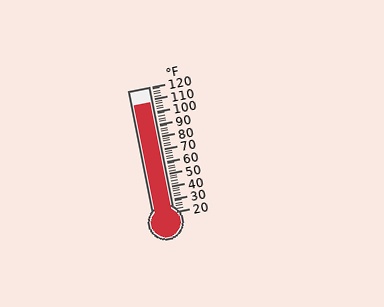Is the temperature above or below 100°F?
The temperature is above 100°F.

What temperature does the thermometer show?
The thermometer shows approximately 108°F.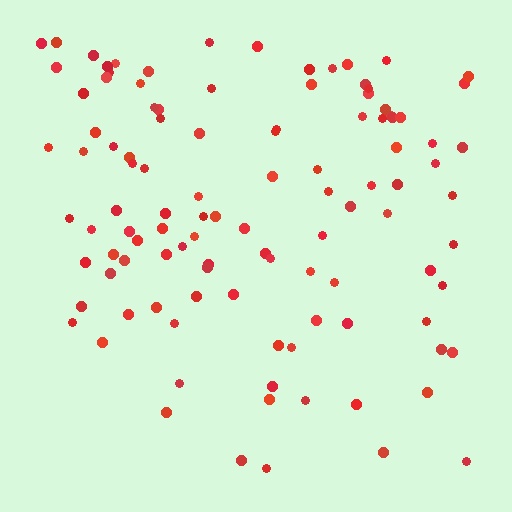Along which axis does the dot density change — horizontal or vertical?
Vertical.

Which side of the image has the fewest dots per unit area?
The bottom.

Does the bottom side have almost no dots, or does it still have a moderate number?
Still a moderate number, just noticeably fewer than the top.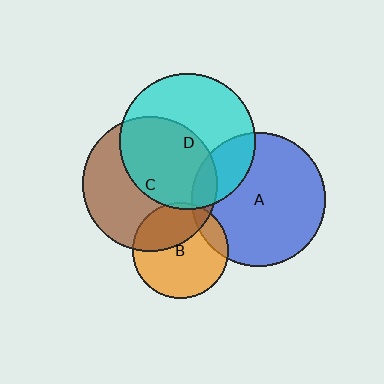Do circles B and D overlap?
Yes.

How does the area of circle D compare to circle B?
Approximately 2.0 times.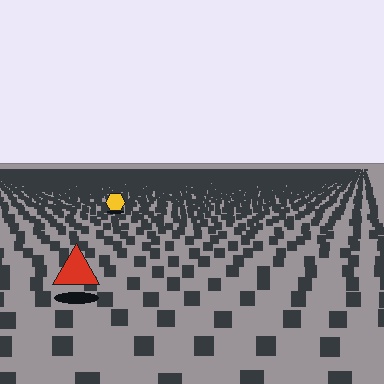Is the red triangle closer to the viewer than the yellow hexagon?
Yes. The red triangle is closer — you can tell from the texture gradient: the ground texture is coarser near it.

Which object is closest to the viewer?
The red triangle is closest. The texture marks near it are larger and more spread out.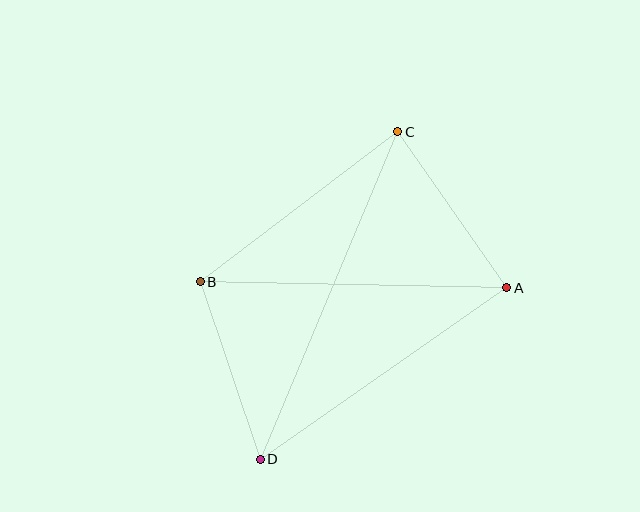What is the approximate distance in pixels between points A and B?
The distance between A and B is approximately 307 pixels.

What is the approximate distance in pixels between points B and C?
The distance between B and C is approximately 248 pixels.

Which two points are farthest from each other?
Points C and D are farthest from each other.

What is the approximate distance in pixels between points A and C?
The distance between A and C is approximately 190 pixels.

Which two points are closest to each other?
Points B and D are closest to each other.